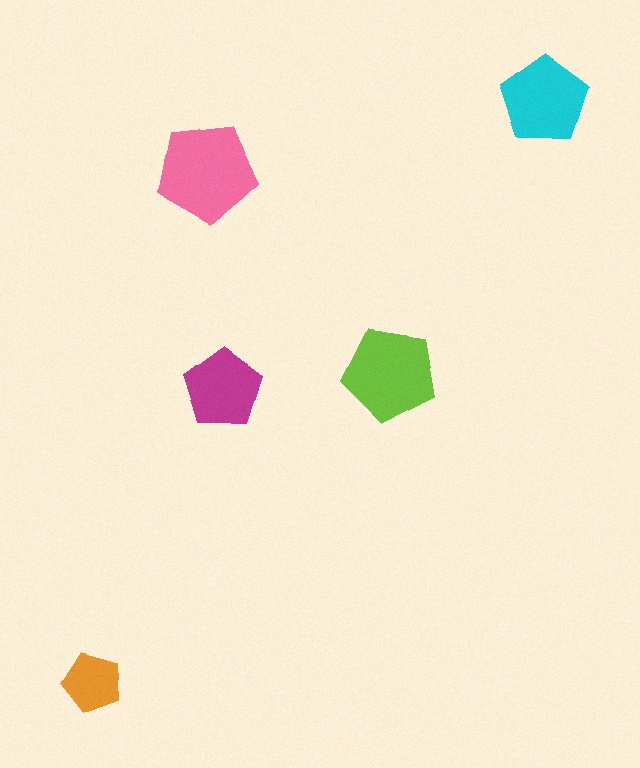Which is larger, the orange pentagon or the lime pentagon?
The lime one.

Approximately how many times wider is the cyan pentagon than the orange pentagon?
About 1.5 times wider.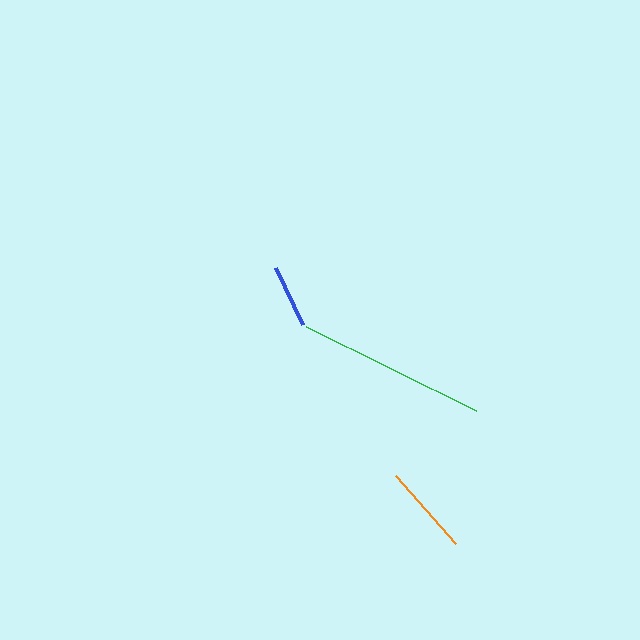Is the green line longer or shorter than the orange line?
The green line is longer than the orange line.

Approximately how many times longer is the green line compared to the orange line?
The green line is approximately 2.1 times the length of the orange line.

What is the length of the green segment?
The green segment is approximately 190 pixels long.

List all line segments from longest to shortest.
From longest to shortest: green, orange, blue.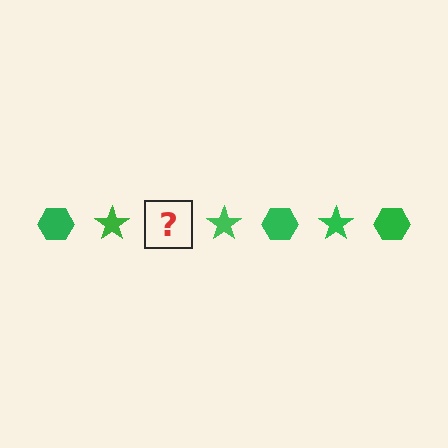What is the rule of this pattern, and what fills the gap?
The rule is that the pattern cycles through hexagon, star shapes in green. The gap should be filled with a green hexagon.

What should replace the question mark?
The question mark should be replaced with a green hexagon.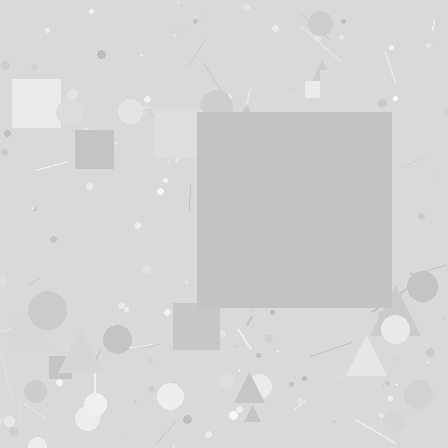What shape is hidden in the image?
A square is hidden in the image.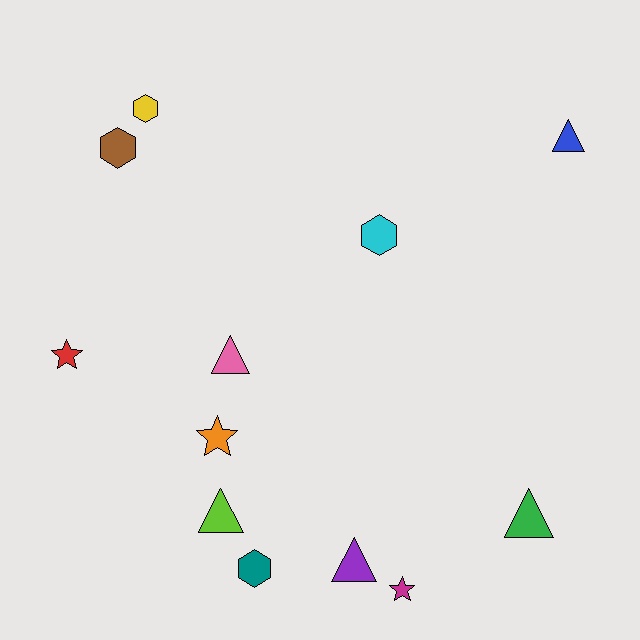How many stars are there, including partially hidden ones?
There are 3 stars.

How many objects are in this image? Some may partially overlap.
There are 12 objects.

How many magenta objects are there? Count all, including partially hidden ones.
There is 1 magenta object.